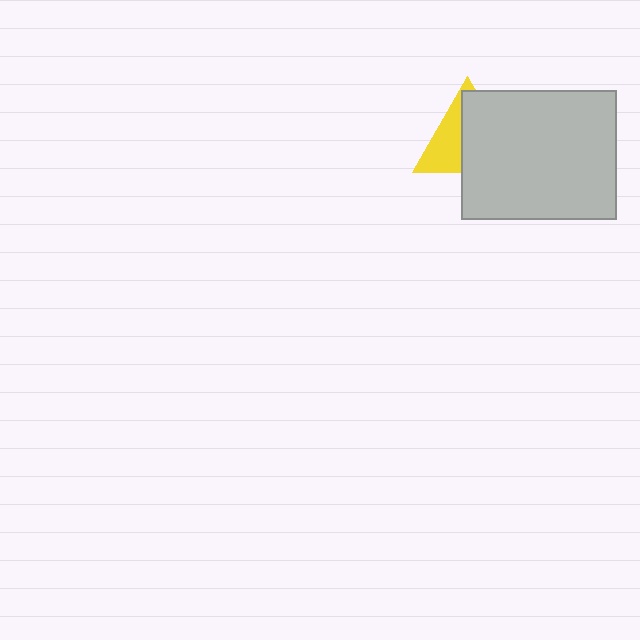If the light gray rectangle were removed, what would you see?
You would see the complete yellow triangle.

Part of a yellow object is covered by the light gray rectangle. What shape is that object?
It is a triangle.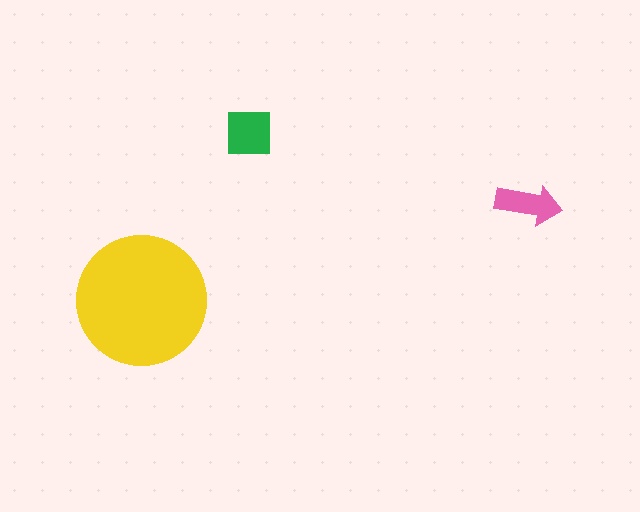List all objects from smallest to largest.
The pink arrow, the green square, the yellow circle.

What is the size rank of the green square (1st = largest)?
2nd.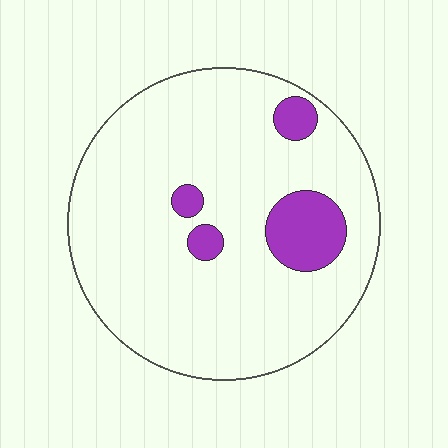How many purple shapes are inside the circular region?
4.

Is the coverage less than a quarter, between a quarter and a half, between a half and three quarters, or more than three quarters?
Less than a quarter.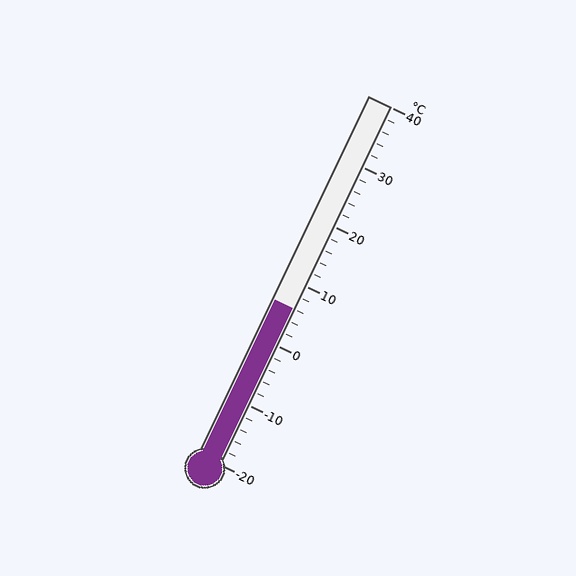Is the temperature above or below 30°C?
The temperature is below 30°C.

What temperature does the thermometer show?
The thermometer shows approximately 6°C.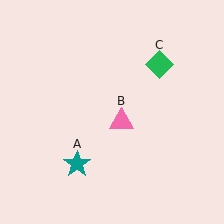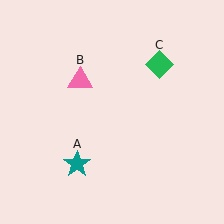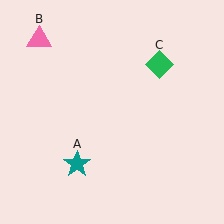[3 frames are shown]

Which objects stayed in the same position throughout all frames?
Teal star (object A) and green diamond (object C) remained stationary.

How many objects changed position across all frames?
1 object changed position: pink triangle (object B).